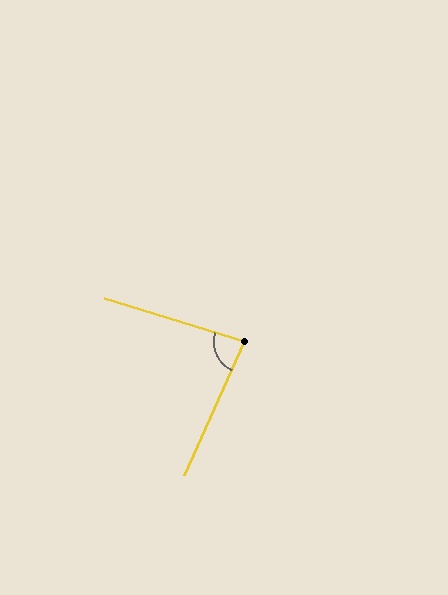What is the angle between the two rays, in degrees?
Approximately 83 degrees.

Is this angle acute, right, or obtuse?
It is acute.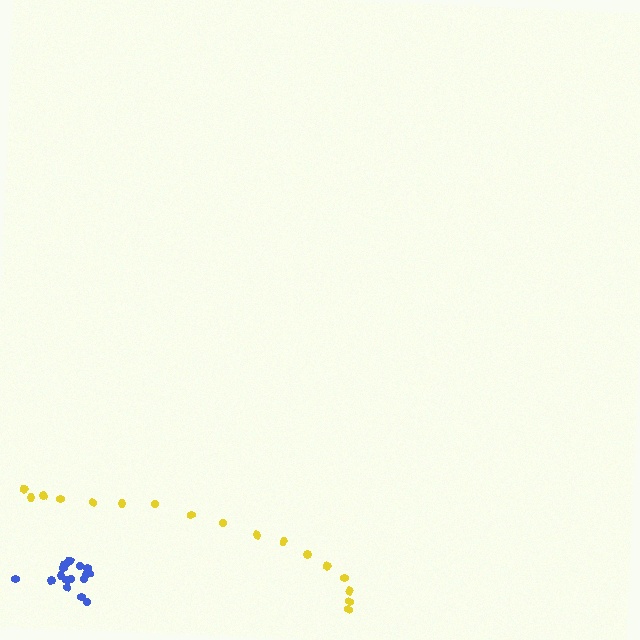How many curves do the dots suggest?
There are 2 distinct paths.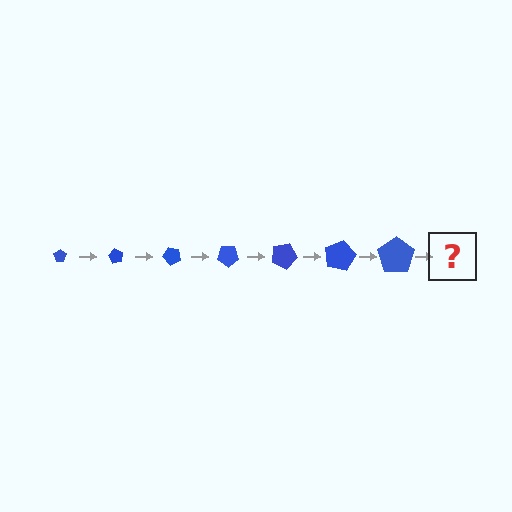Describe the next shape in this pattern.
It should be a pentagon, larger than the previous one and rotated 420 degrees from the start.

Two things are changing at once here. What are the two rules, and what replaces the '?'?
The two rules are that the pentagon grows larger each step and it rotates 60 degrees each step. The '?' should be a pentagon, larger than the previous one and rotated 420 degrees from the start.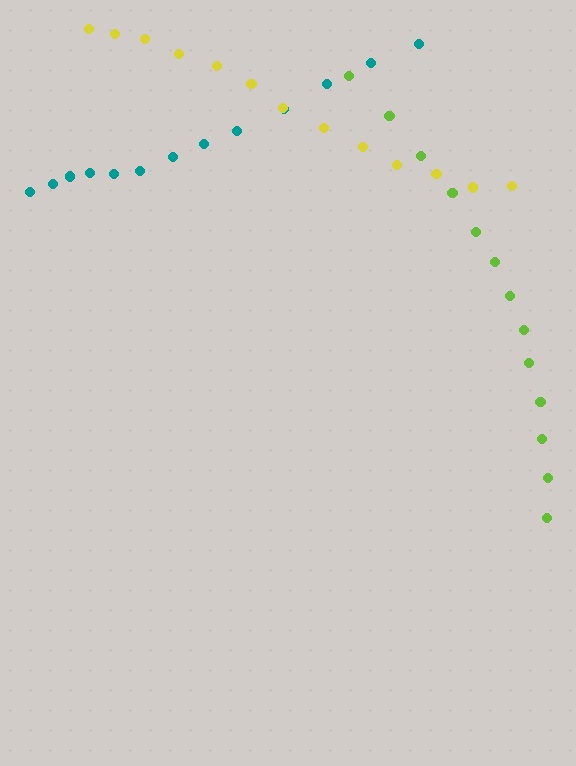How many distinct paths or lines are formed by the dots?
There are 3 distinct paths.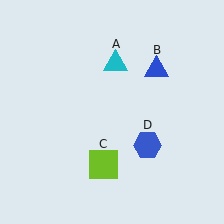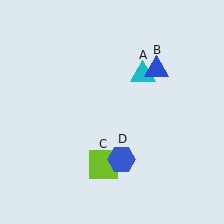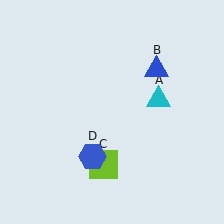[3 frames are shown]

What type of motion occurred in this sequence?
The cyan triangle (object A), blue hexagon (object D) rotated clockwise around the center of the scene.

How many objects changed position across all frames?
2 objects changed position: cyan triangle (object A), blue hexagon (object D).